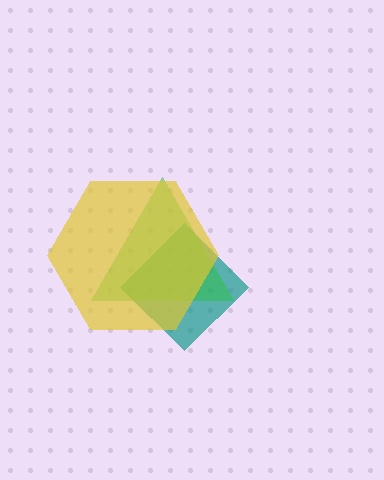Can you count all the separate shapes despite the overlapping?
Yes, there are 3 separate shapes.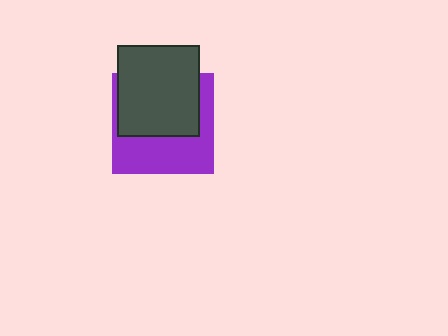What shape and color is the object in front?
The object in front is a dark gray rectangle.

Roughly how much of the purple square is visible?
About half of it is visible (roughly 49%).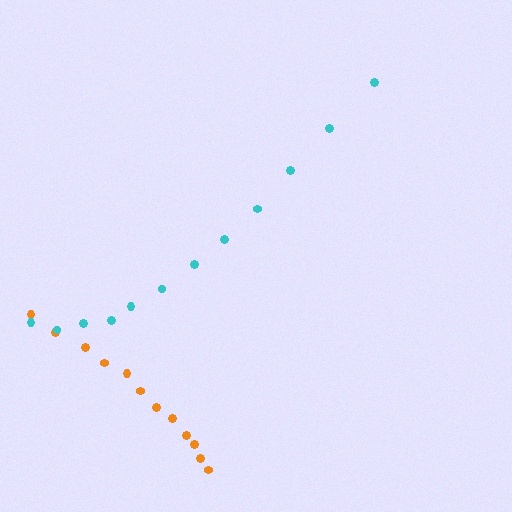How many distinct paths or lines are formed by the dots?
There are 2 distinct paths.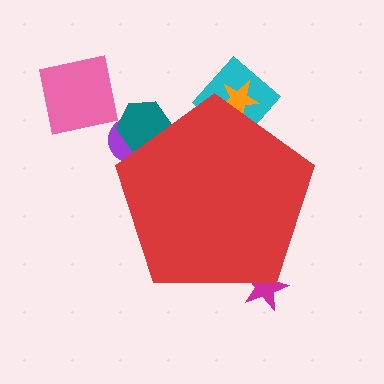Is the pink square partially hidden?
No, the pink square is fully visible.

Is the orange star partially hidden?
Yes, the orange star is partially hidden behind the red pentagon.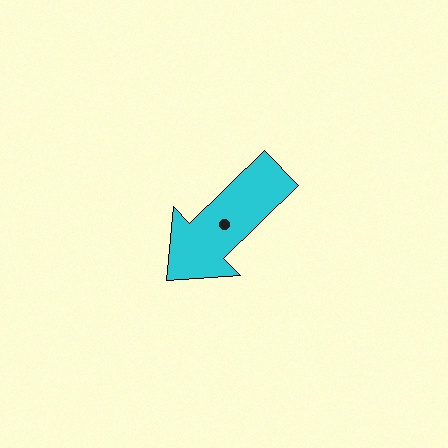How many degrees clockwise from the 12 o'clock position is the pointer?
Approximately 226 degrees.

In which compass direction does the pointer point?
Southwest.